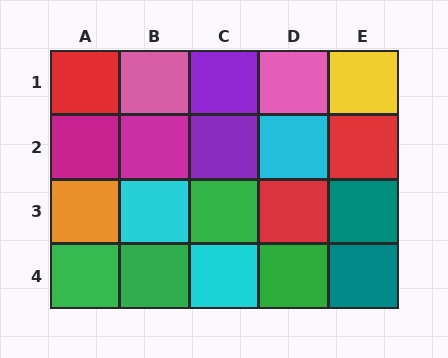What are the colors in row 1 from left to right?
Red, pink, purple, pink, yellow.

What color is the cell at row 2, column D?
Cyan.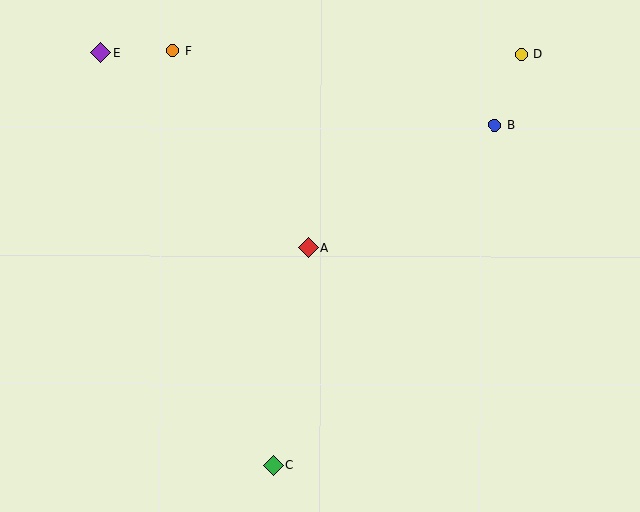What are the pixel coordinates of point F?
Point F is at (172, 50).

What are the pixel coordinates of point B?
Point B is at (495, 125).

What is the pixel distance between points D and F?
The distance between D and F is 349 pixels.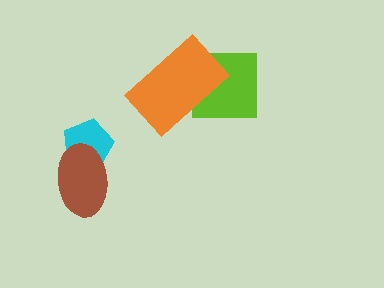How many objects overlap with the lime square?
1 object overlaps with the lime square.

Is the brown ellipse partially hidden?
No, no other shape covers it.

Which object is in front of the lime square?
The orange rectangle is in front of the lime square.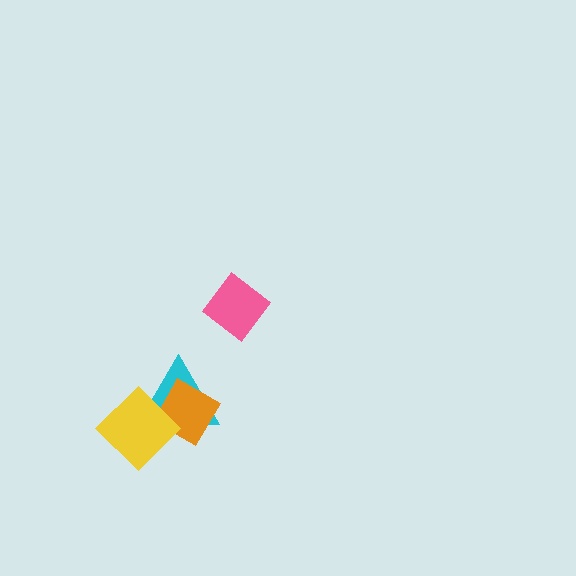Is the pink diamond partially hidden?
No, no other shape covers it.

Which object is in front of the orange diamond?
The yellow diamond is in front of the orange diamond.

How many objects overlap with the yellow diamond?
2 objects overlap with the yellow diamond.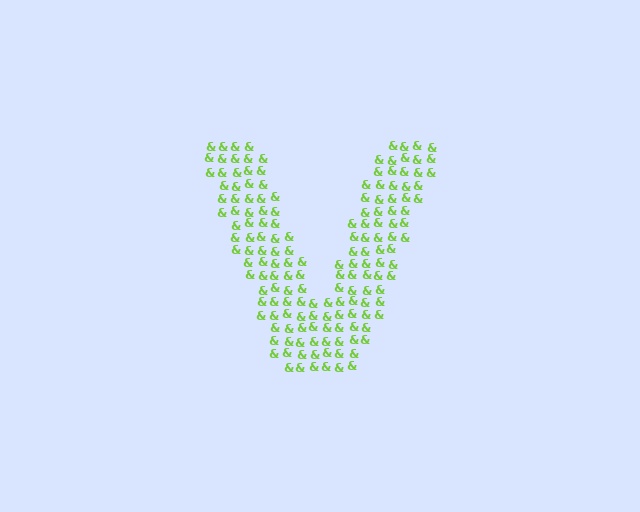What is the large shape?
The large shape is the letter V.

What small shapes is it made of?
It is made of small ampersands.